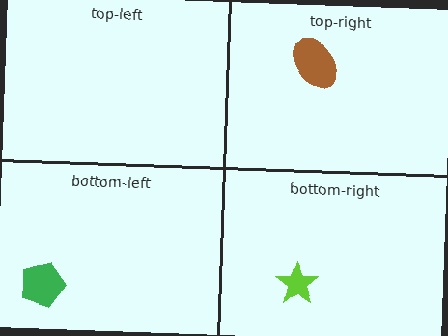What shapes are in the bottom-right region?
The lime star.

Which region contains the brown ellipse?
The top-right region.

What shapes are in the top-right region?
The brown ellipse.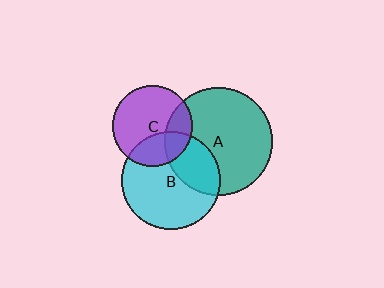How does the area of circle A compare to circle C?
Approximately 1.8 times.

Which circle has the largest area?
Circle A (teal).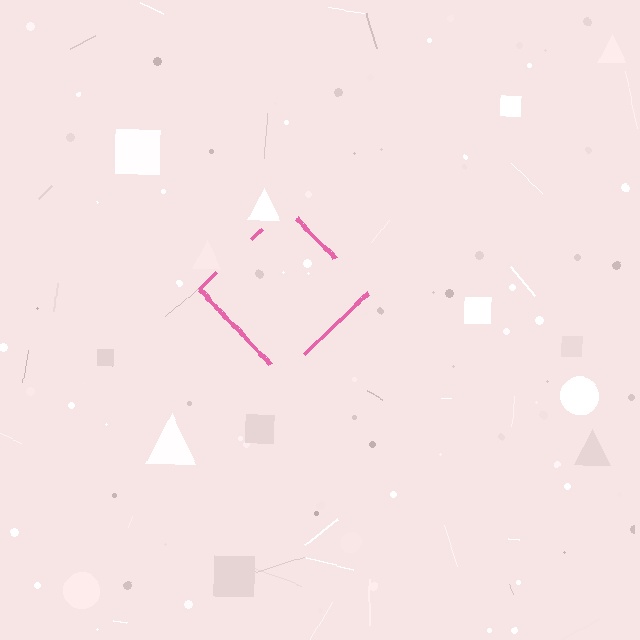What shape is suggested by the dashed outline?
The dashed outline suggests a diamond.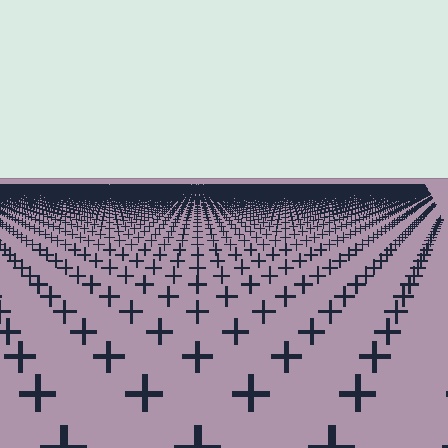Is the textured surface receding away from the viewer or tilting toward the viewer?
The surface is receding away from the viewer. Texture elements get smaller and denser toward the top.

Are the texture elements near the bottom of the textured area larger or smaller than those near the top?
Larger. Near the bottom, elements are closer to the viewer and appear at a bigger on-screen size.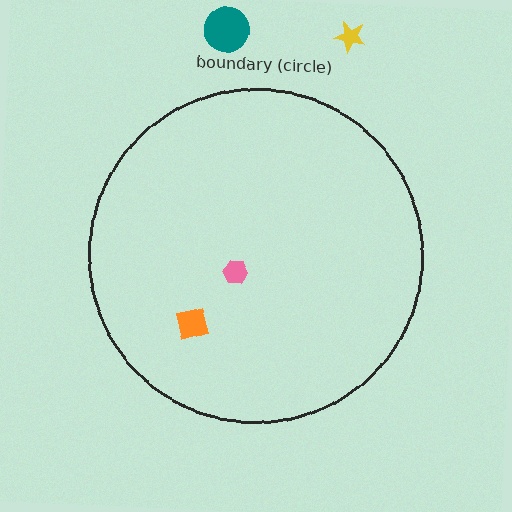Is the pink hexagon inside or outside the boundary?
Inside.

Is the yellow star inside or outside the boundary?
Outside.